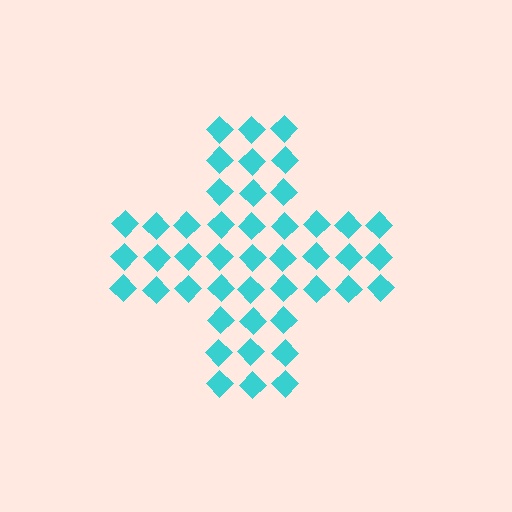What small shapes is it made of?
It is made of small diamonds.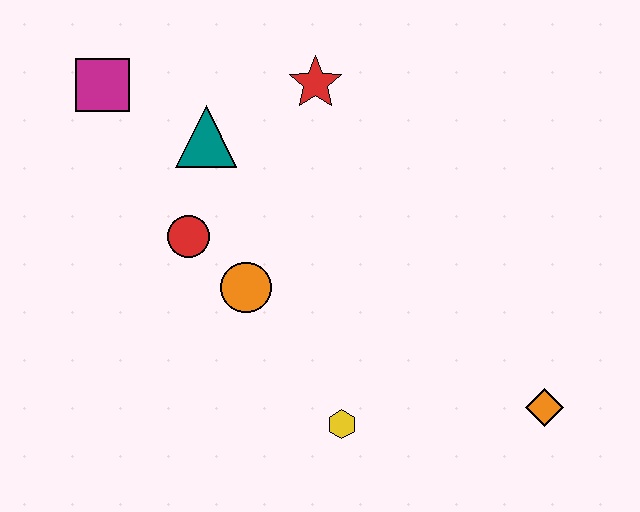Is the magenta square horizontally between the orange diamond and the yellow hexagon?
No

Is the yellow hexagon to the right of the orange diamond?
No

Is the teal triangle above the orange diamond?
Yes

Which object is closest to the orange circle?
The red circle is closest to the orange circle.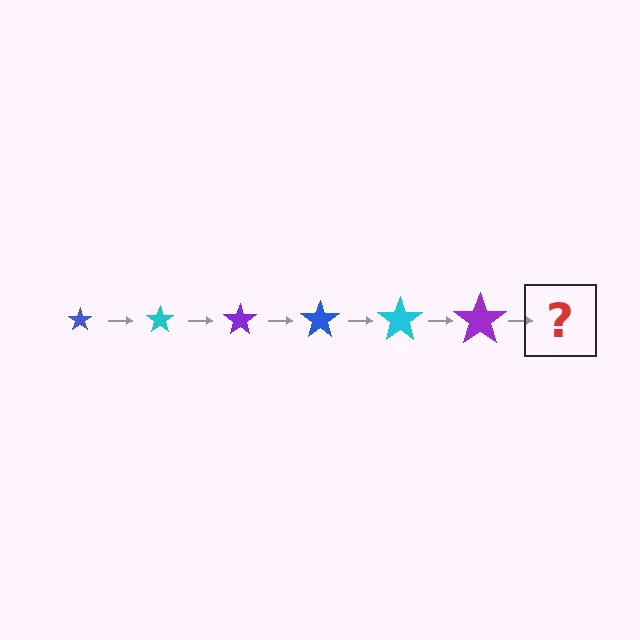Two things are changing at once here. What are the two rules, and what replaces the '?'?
The two rules are that the star grows larger each step and the color cycles through blue, cyan, and purple. The '?' should be a blue star, larger than the previous one.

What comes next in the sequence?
The next element should be a blue star, larger than the previous one.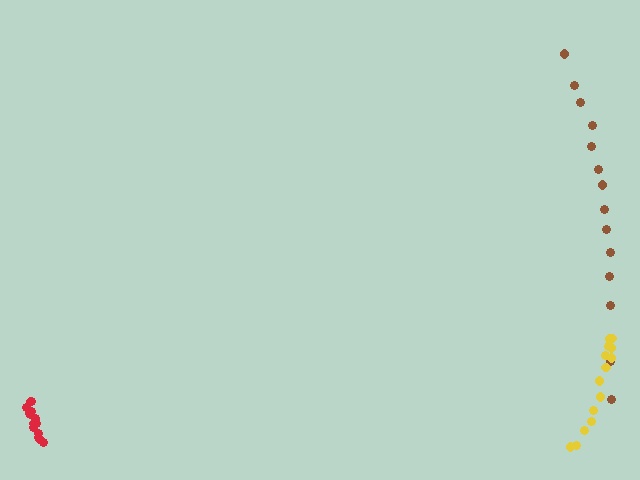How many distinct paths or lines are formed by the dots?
There are 3 distinct paths.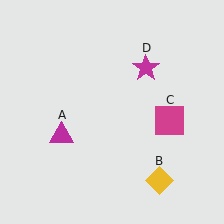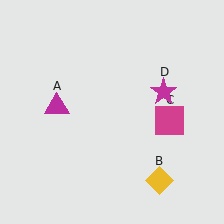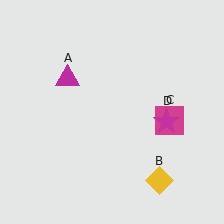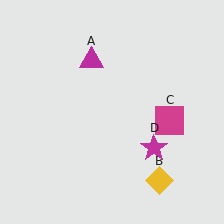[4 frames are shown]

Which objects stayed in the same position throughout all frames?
Yellow diamond (object B) and magenta square (object C) remained stationary.